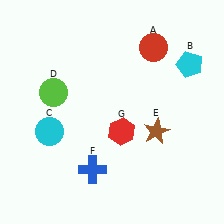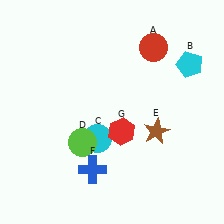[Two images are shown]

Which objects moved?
The objects that moved are: the cyan circle (C), the lime circle (D).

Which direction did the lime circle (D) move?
The lime circle (D) moved down.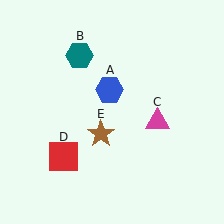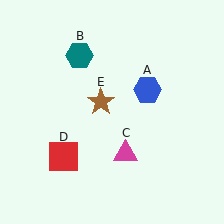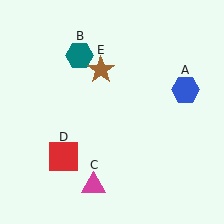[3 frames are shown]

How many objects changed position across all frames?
3 objects changed position: blue hexagon (object A), magenta triangle (object C), brown star (object E).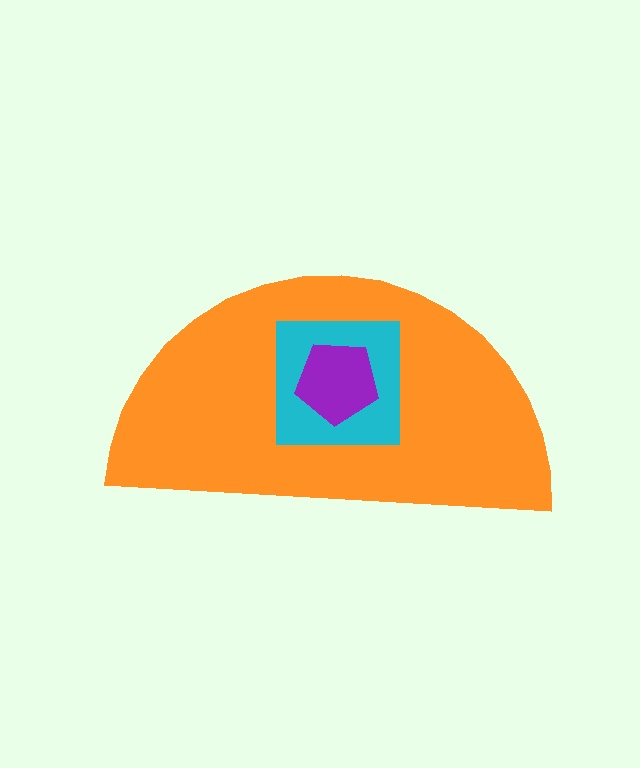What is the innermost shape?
The purple pentagon.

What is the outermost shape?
The orange semicircle.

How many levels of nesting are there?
3.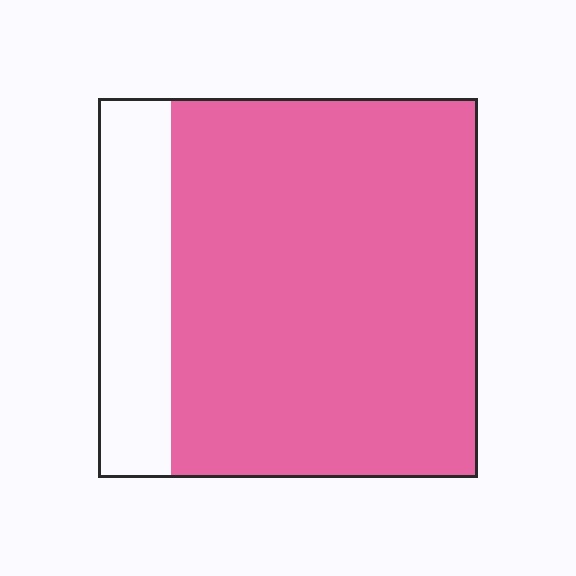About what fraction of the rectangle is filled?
About four fifths (4/5).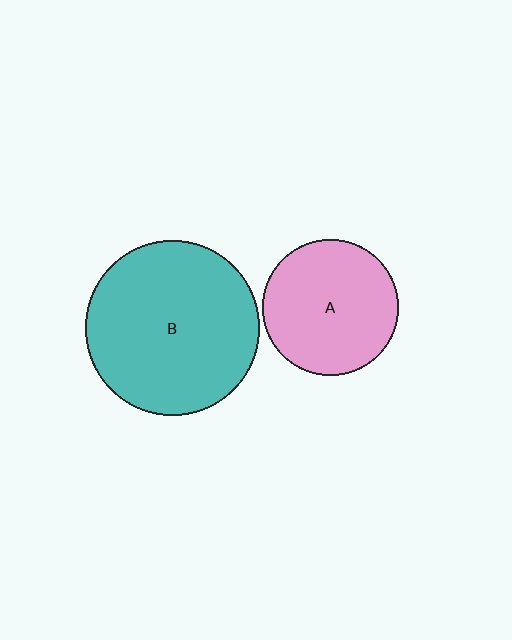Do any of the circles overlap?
No, none of the circles overlap.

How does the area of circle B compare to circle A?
Approximately 1.7 times.